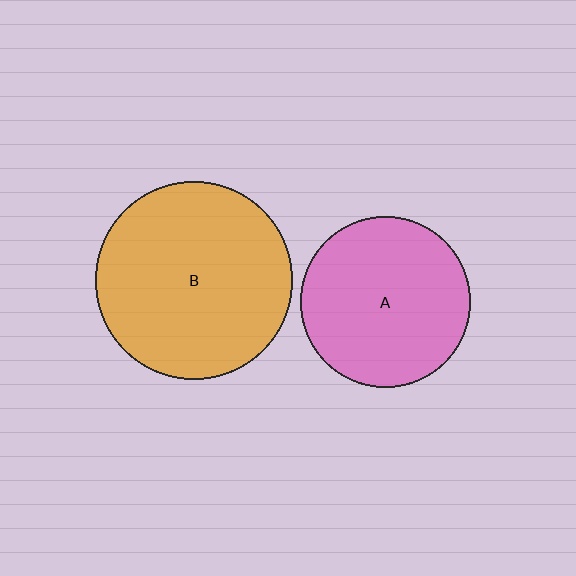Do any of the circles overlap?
No, none of the circles overlap.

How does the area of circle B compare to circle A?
Approximately 1.3 times.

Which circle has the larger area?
Circle B (orange).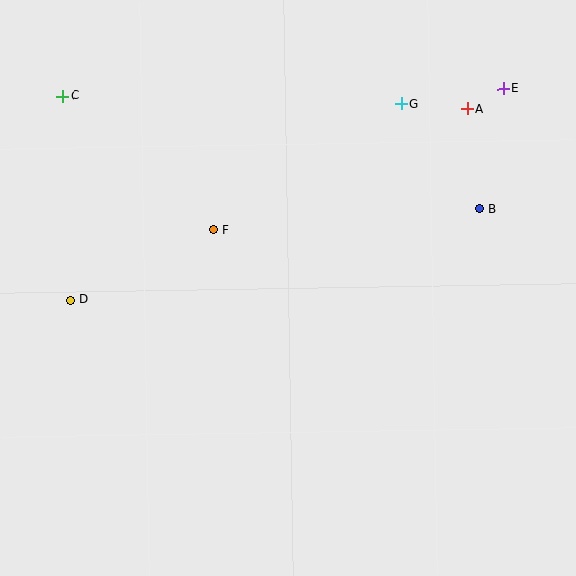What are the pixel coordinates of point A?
Point A is at (468, 109).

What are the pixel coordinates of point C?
Point C is at (63, 96).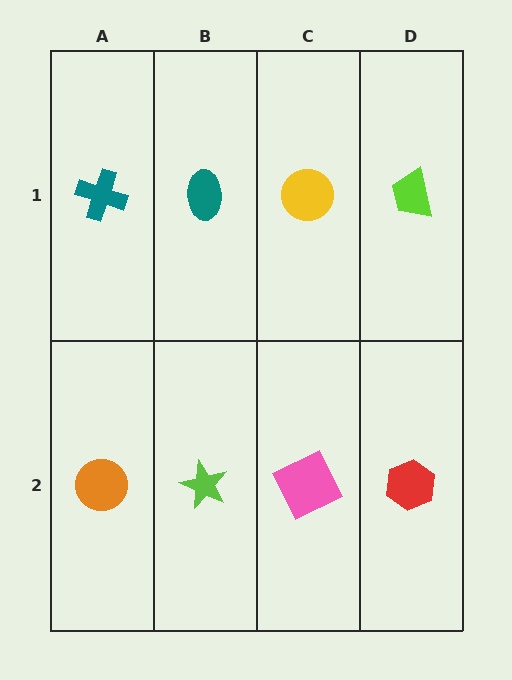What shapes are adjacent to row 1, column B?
A lime star (row 2, column B), a teal cross (row 1, column A), a yellow circle (row 1, column C).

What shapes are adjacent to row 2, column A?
A teal cross (row 1, column A), a lime star (row 2, column B).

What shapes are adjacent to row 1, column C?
A pink square (row 2, column C), a teal ellipse (row 1, column B), a lime trapezoid (row 1, column D).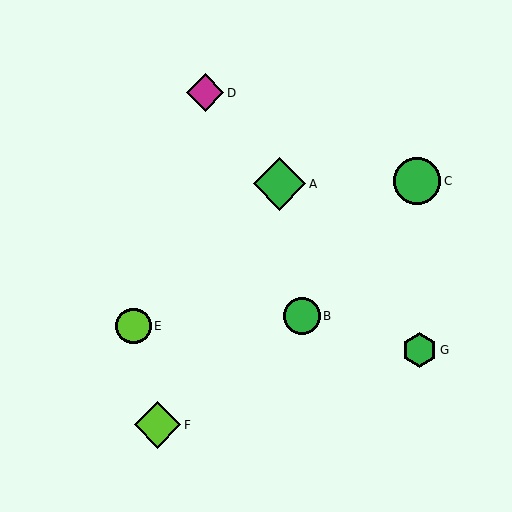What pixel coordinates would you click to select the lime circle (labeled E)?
Click at (133, 326) to select the lime circle E.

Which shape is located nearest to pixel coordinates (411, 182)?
The green circle (labeled C) at (417, 181) is nearest to that location.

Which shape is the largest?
The green diamond (labeled A) is the largest.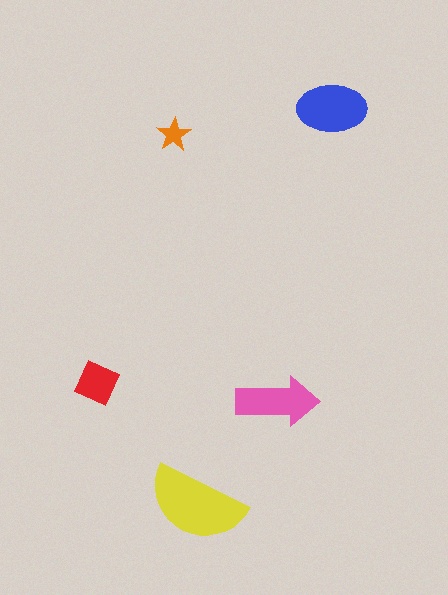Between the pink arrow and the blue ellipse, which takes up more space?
The blue ellipse.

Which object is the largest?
The yellow semicircle.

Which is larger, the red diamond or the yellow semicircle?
The yellow semicircle.